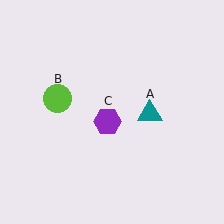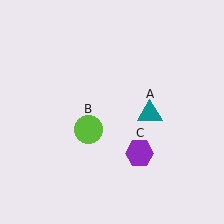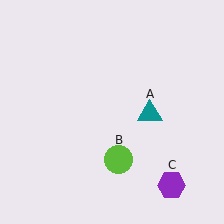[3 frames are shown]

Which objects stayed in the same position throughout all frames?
Teal triangle (object A) remained stationary.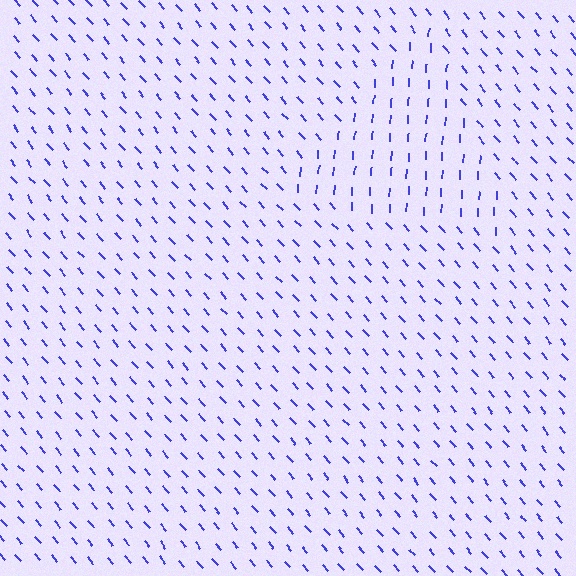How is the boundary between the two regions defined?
The boundary is defined purely by a change in line orientation (approximately 45 degrees difference). All lines are the same color and thickness.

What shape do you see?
I see a triangle.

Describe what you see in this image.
The image is filled with small blue line segments. A triangle region in the image has lines oriented differently from the surrounding lines, creating a visible texture boundary.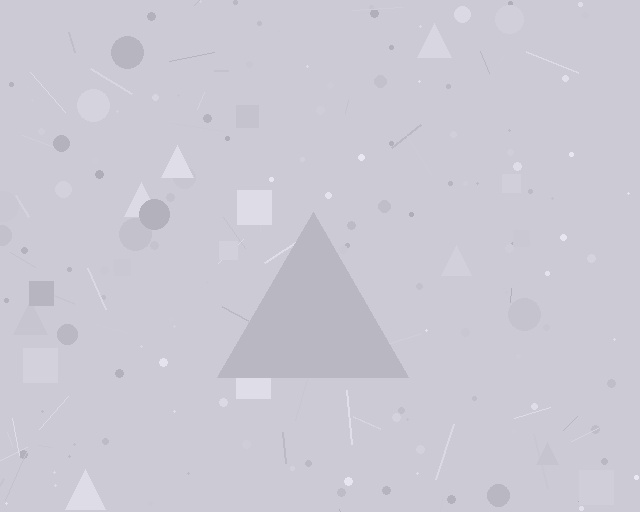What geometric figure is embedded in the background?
A triangle is embedded in the background.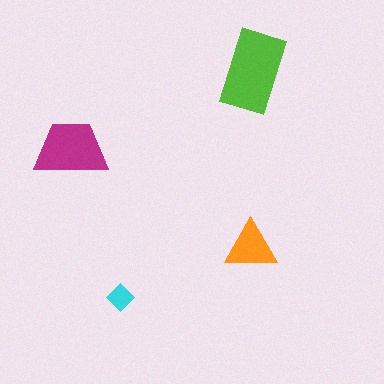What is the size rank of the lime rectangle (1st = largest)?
1st.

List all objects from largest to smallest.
The lime rectangle, the magenta trapezoid, the orange triangle, the cyan diamond.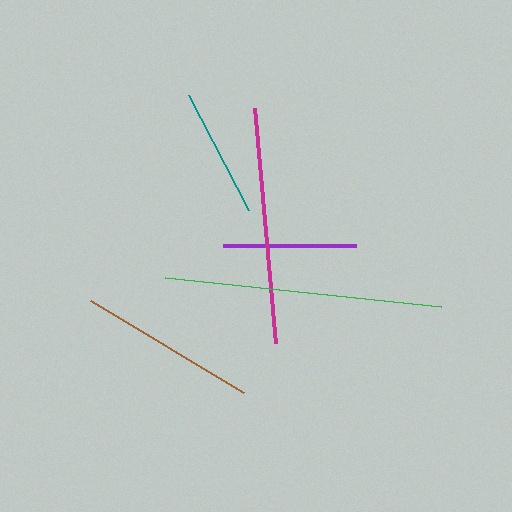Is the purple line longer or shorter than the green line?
The green line is longer than the purple line.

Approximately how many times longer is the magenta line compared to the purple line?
The magenta line is approximately 1.8 times the length of the purple line.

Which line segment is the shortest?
The teal line is the shortest at approximately 129 pixels.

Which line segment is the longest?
The green line is the longest at approximately 277 pixels.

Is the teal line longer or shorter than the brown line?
The brown line is longer than the teal line.